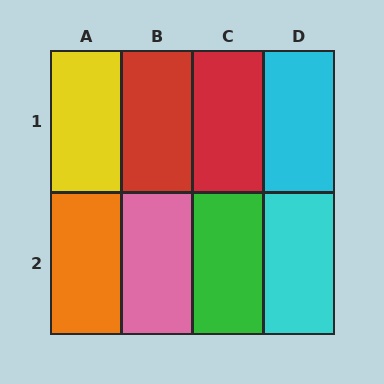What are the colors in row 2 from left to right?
Orange, pink, green, cyan.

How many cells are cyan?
2 cells are cyan.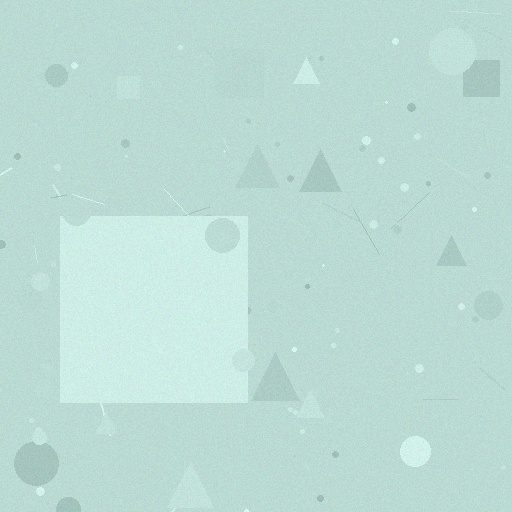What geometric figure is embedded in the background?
A square is embedded in the background.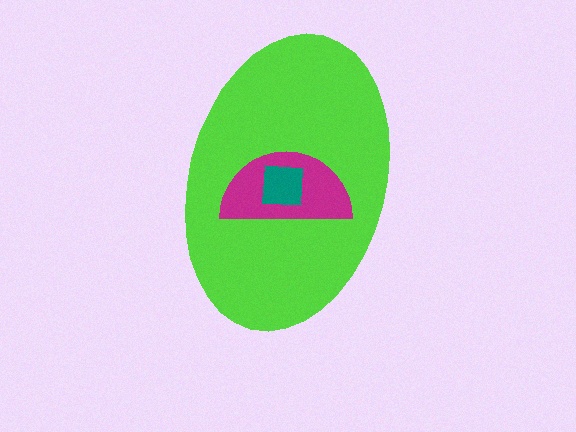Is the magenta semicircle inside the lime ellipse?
Yes.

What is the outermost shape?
The lime ellipse.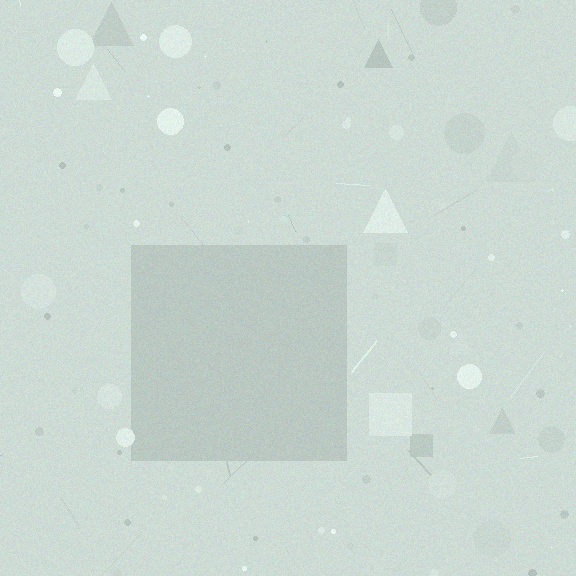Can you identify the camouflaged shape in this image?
The camouflaged shape is a square.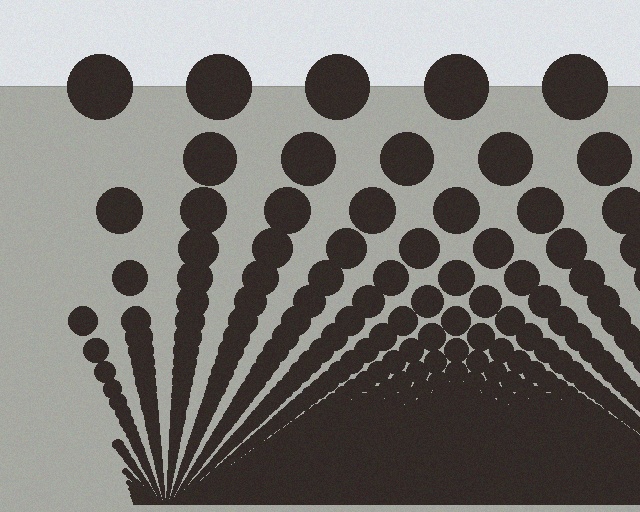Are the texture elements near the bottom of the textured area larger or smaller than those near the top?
Smaller. The gradient is inverted — elements near the bottom are smaller and denser.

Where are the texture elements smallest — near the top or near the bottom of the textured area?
Near the bottom.